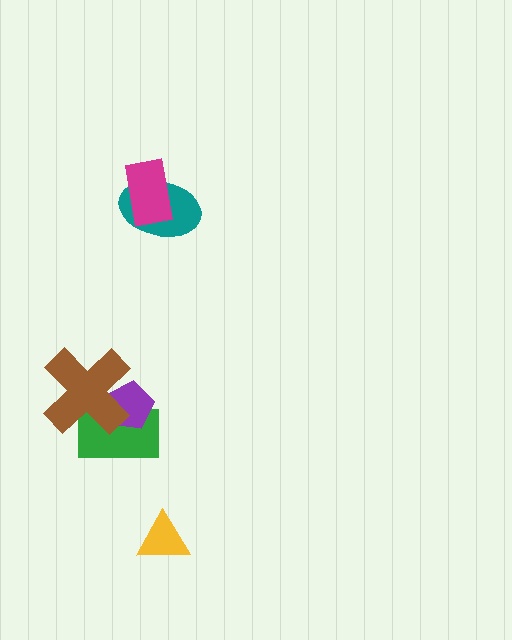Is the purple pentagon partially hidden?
Yes, it is partially covered by another shape.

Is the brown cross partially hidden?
No, no other shape covers it.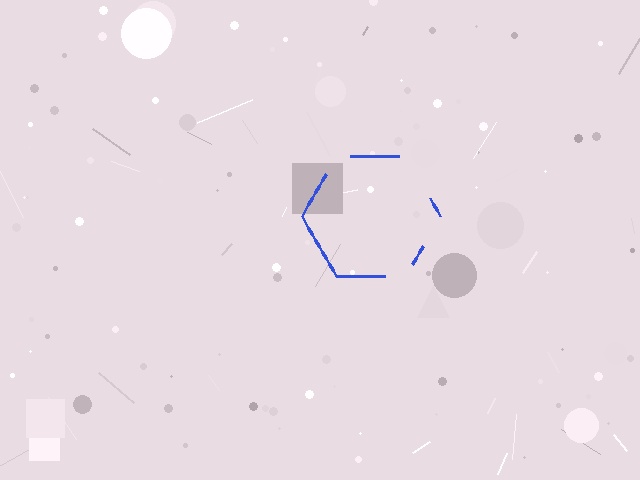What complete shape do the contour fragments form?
The contour fragments form a hexagon.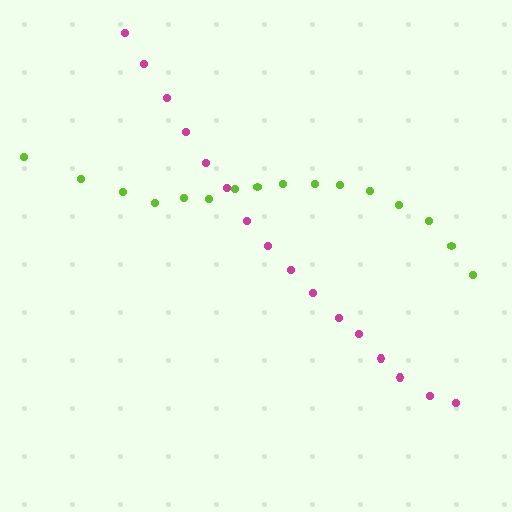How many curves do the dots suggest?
There are 2 distinct paths.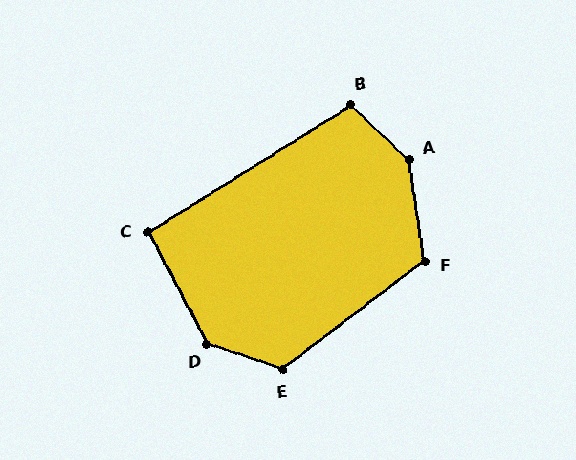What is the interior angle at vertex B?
Approximately 105 degrees (obtuse).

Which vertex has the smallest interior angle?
C, at approximately 94 degrees.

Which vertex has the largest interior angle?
A, at approximately 142 degrees.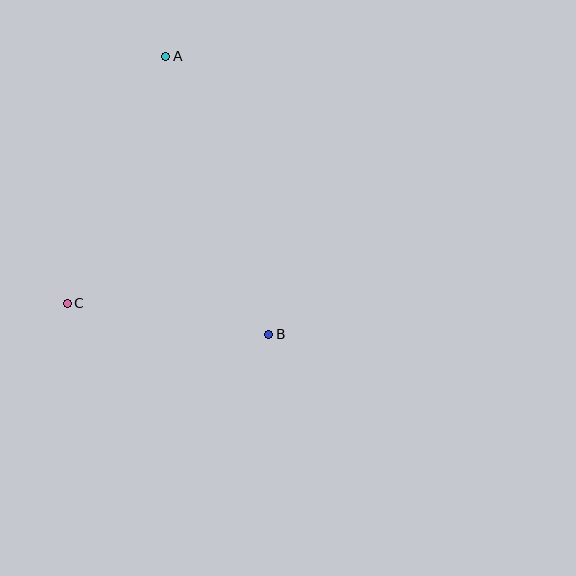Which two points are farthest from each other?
Points A and B are farthest from each other.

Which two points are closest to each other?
Points B and C are closest to each other.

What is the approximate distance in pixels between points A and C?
The distance between A and C is approximately 266 pixels.